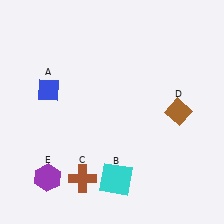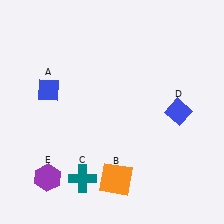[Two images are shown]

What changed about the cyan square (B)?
In Image 1, B is cyan. In Image 2, it changed to orange.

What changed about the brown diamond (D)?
In Image 1, D is brown. In Image 2, it changed to blue.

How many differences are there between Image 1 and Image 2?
There are 3 differences between the two images.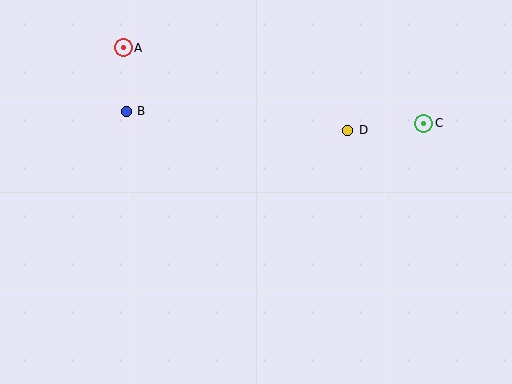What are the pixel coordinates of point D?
Point D is at (348, 130).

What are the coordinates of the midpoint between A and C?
The midpoint between A and C is at (273, 85).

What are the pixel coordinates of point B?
Point B is at (126, 111).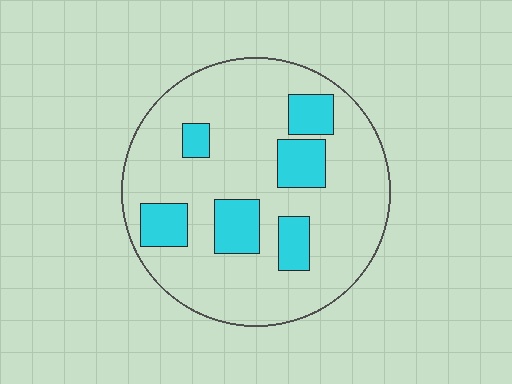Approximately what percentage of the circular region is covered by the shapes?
Approximately 20%.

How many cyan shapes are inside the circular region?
6.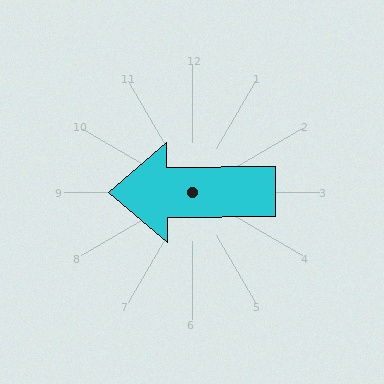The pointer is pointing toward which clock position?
Roughly 9 o'clock.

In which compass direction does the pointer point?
West.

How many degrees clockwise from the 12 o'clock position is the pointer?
Approximately 269 degrees.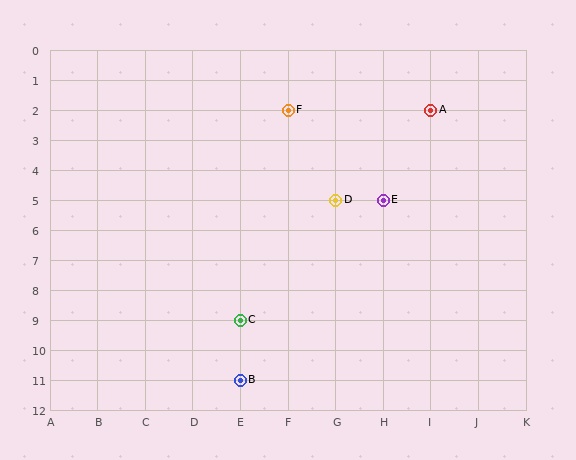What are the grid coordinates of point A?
Point A is at grid coordinates (I, 2).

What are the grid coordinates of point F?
Point F is at grid coordinates (F, 2).